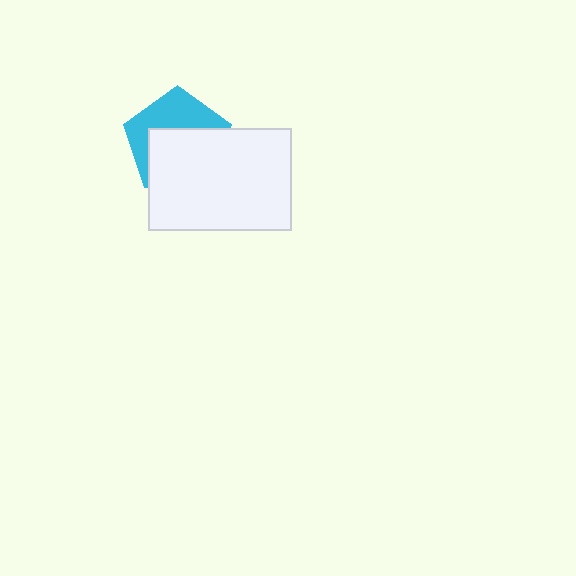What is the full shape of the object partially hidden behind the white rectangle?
The partially hidden object is a cyan pentagon.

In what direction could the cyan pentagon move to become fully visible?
The cyan pentagon could move up. That would shift it out from behind the white rectangle entirely.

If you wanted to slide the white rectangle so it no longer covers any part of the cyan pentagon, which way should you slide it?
Slide it down — that is the most direct way to separate the two shapes.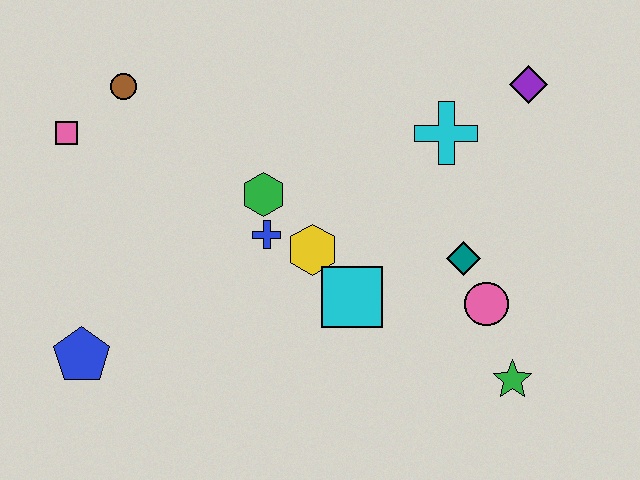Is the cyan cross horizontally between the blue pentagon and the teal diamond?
Yes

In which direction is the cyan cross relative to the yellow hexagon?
The cyan cross is to the right of the yellow hexagon.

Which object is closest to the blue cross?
The green hexagon is closest to the blue cross.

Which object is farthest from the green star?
The pink square is farthest from the green star.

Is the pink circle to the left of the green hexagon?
No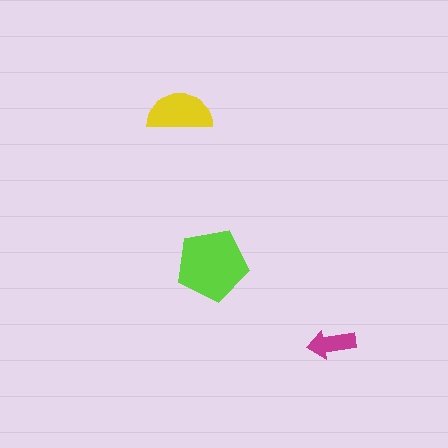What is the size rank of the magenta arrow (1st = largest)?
3rd.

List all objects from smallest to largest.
The magenta arrow, the yellow semicircle, the lime pentagon.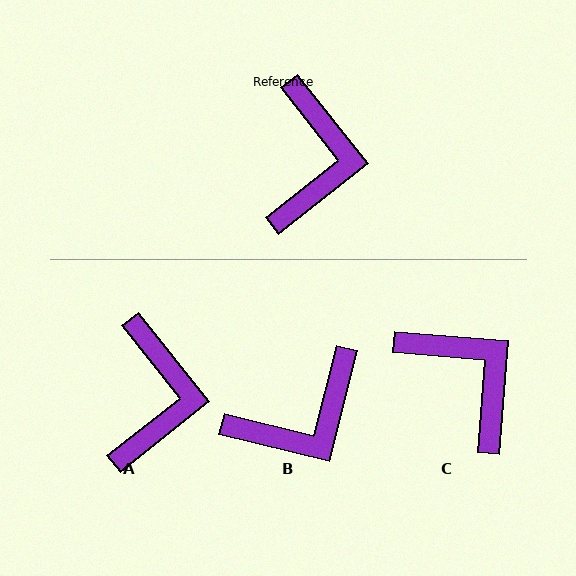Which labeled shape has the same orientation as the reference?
A.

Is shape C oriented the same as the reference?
No, it is off by about 47 degrees.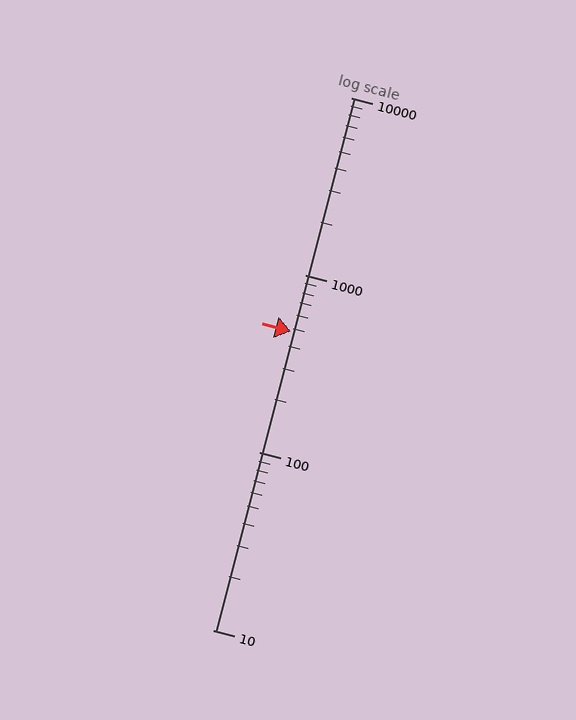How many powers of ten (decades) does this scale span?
The scale spans 3 decades, from 10 to 10000.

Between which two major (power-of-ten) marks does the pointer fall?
The pointer is between 100 and 1000.